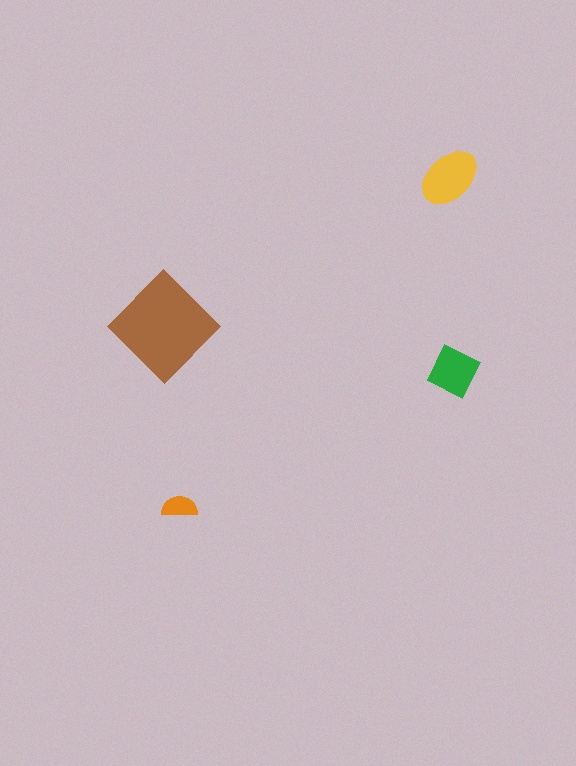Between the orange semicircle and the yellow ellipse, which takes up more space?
The yellow ellipse.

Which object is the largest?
The brown diamond.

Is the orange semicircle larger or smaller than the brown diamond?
Smaller.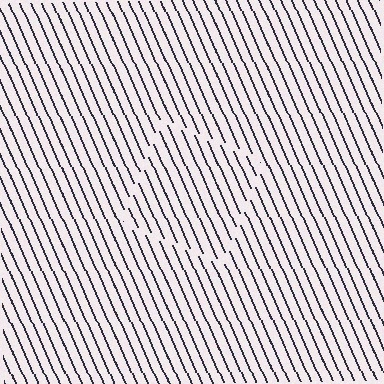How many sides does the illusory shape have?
4 sides — the line-ends trace a square.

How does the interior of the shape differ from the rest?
The interior of the shape contains the same grating, shifted by half a period — the contour is defined by the phase discontinuity where line-ends from the inner and outer gratings abut.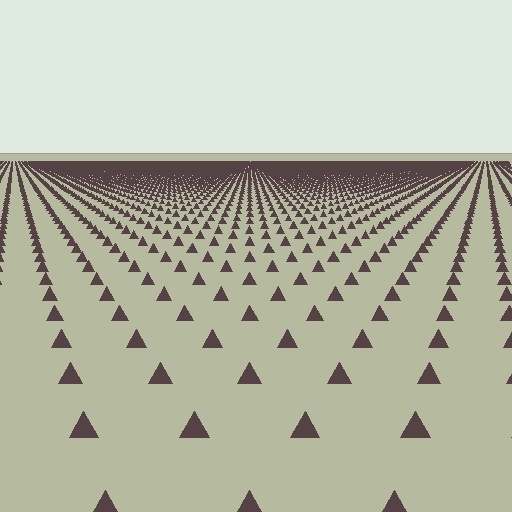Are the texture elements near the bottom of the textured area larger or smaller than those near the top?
Larger. Near the bottom, elements are closer to the viewer and appear at a bigger on-screen size.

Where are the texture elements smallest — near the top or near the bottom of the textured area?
Near the top.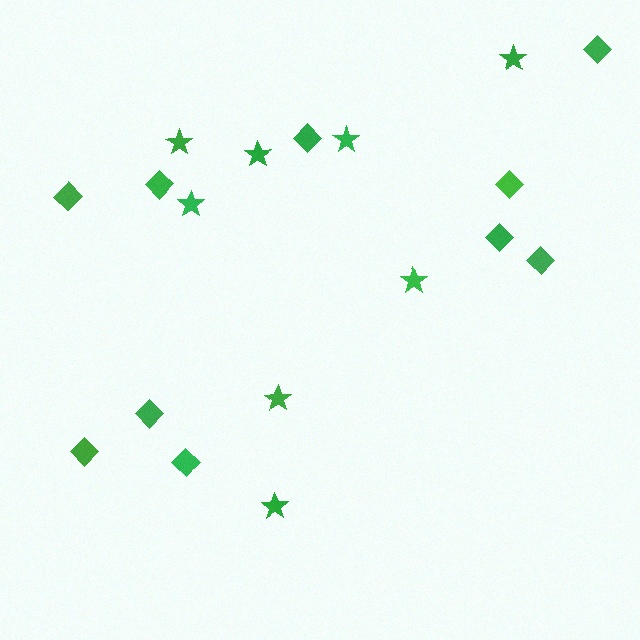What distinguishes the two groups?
There are 2 groups: one group of stars (8) and one group of diamonds (10).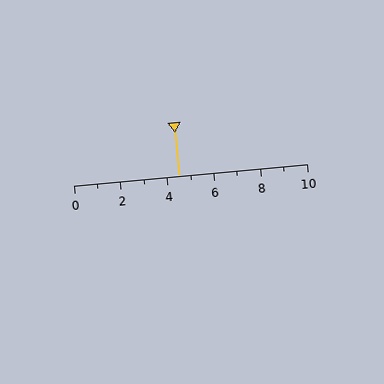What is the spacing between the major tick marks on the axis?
The major ticks are spaced 2 apart.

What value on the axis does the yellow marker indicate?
The marker indicates approximately 4.5.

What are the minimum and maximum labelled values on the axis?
The axis runs from 0 to 10.